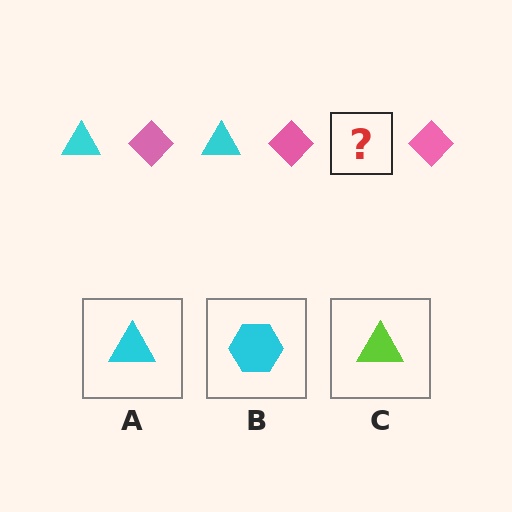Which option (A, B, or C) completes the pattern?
A.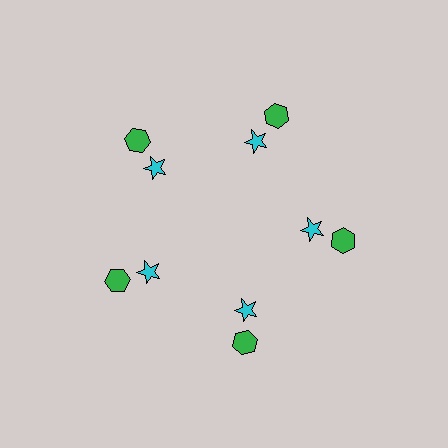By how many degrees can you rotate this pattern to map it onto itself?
The pattern maps onto itself every 72 degrees of rotation.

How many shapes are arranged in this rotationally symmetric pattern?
There are 10 shapes, arranged in 5 groups of 2.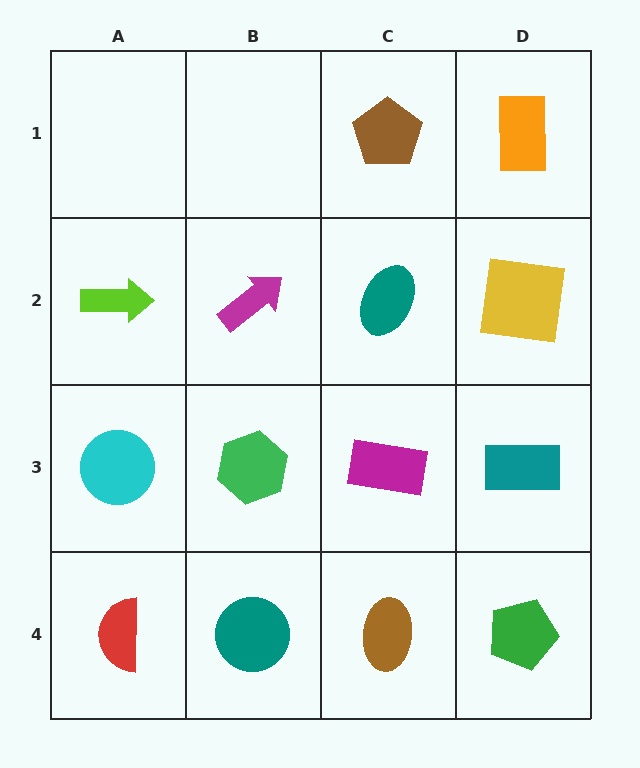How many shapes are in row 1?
2 shapes.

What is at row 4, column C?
A brown ellipse.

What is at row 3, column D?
A teal rectangle.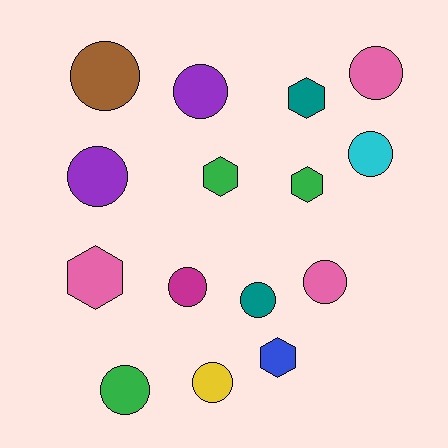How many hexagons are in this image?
There are 5 hexagons.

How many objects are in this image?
There are 15 objects.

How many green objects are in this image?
There are 3 green objects.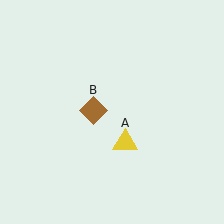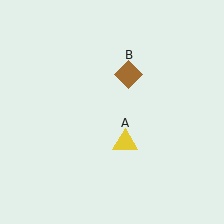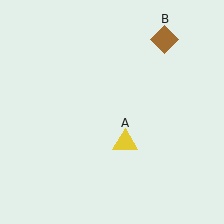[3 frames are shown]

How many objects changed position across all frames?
1 object changed position: brown diamond (object B).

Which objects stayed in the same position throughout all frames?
Yellow triangle (object A) remained stationary.